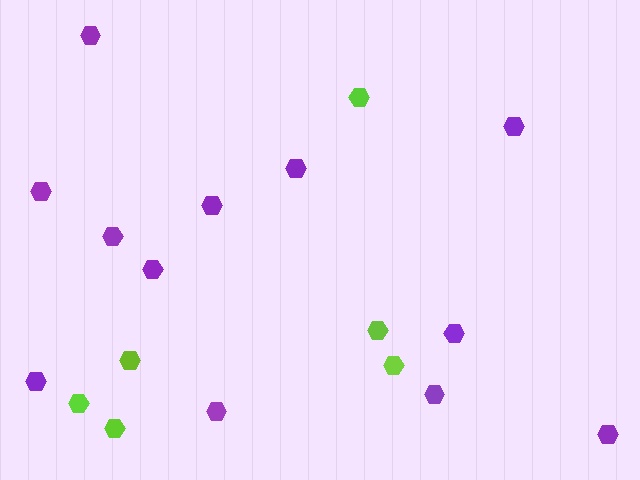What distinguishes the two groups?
There are 2 groups: one group of purple hexagons (12) and one group of lime hexagons (6).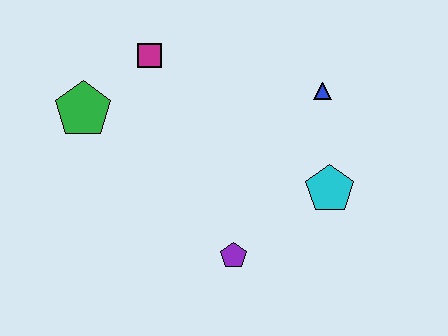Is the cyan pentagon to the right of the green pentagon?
Yes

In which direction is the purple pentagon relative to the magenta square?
The purple pentagon is below the magenta square.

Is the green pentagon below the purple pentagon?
No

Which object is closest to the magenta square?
The green pentagon is closest to the magenta square.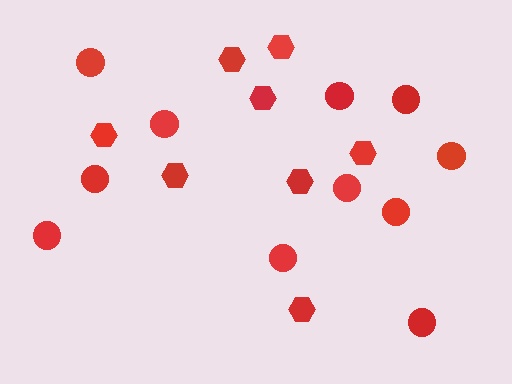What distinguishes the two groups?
There are 2 groups: one group of hexagons (8) and one group of circles (11).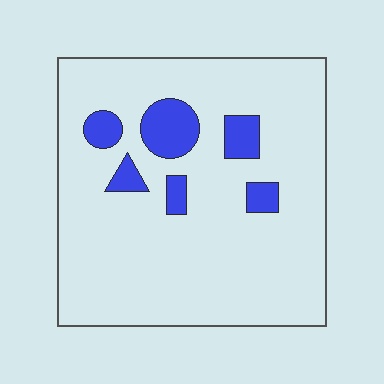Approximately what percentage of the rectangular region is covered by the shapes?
Approximately 10%.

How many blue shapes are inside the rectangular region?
6.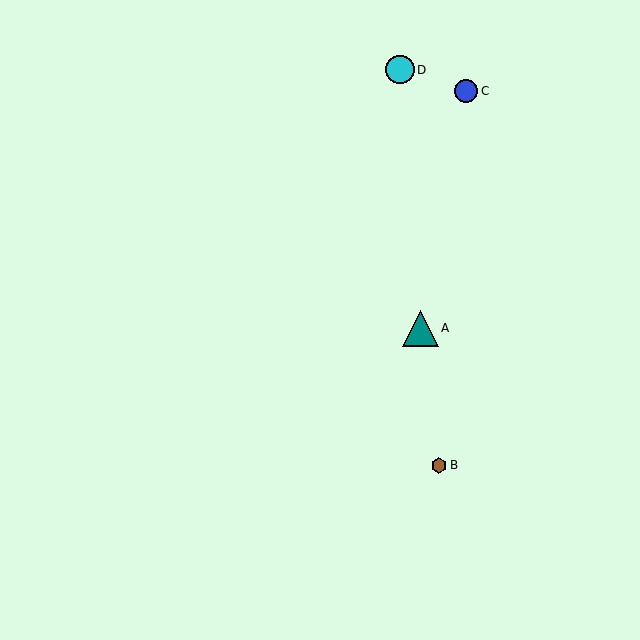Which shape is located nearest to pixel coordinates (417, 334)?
The teal triangle (labeled A) at (420, 328) is nearest to that location.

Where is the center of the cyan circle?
The center of the cyan circle is at (400, 70).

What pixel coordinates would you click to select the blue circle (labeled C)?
Click at (466, 91) to select the blue circle C.